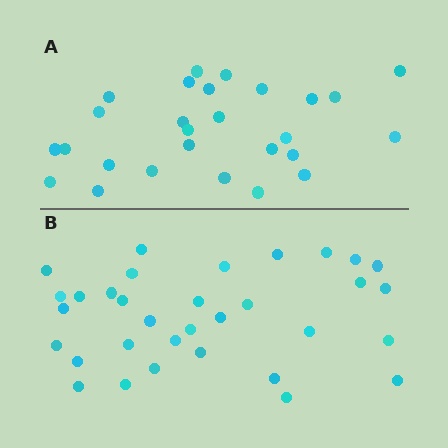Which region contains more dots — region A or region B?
Region B (the bottom region) has more dots.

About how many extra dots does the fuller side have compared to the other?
Region B has about 6 more dots than region A.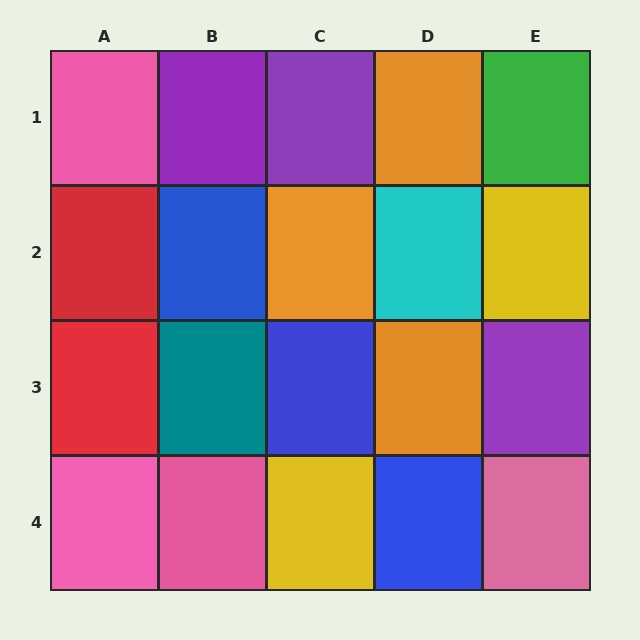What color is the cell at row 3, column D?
Orange.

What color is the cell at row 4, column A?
Pink.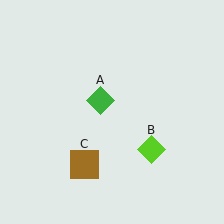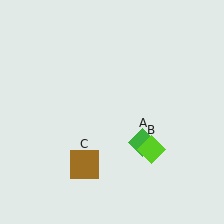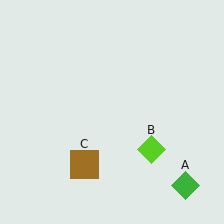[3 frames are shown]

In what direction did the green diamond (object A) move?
The green diamond (object A) moved down and to the right.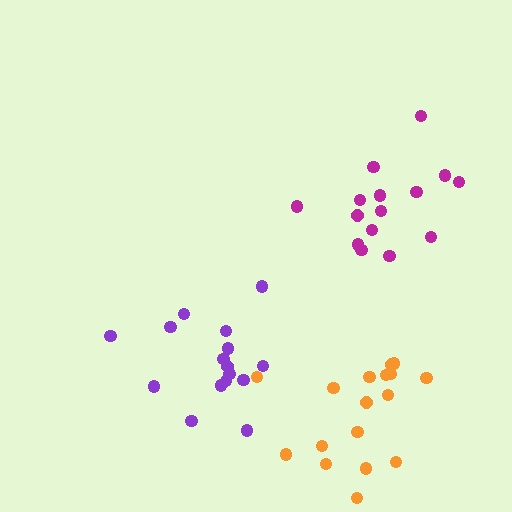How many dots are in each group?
Group 1: 15 dots, Group 2: 16 dots, Group 3: 18 dots (49 total).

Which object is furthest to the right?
The magenta cluster is rightmost.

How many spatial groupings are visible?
There are 3 spatial groupings.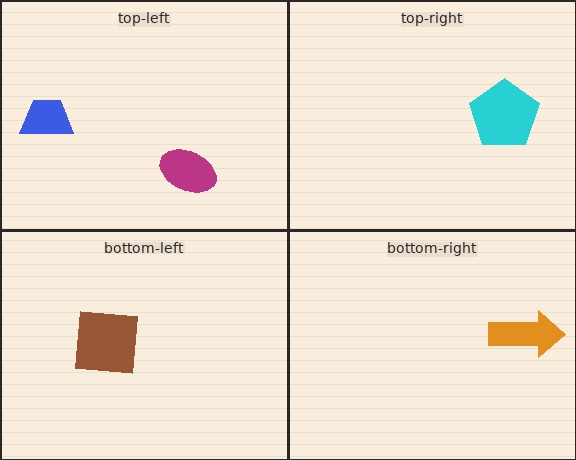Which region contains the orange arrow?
The bottom-right region.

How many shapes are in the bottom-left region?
1.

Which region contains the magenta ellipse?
The top-left region.